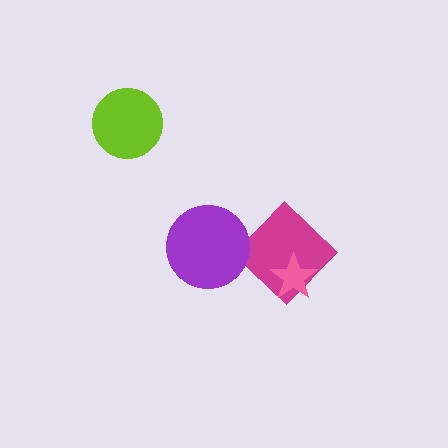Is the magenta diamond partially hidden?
Yes, it is partially covered by another shape.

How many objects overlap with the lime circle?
0 objects overlap with the lime circle.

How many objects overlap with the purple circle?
0 objects overlap with the purple circle.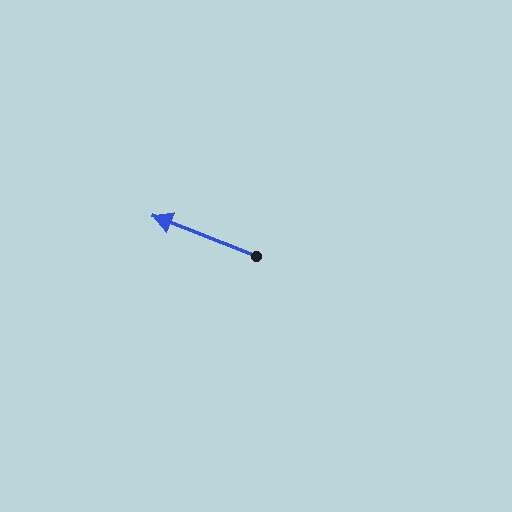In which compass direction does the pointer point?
West.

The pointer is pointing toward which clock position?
Roughly 10 o'clock.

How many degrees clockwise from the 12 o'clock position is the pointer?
Approximately 291 degrees.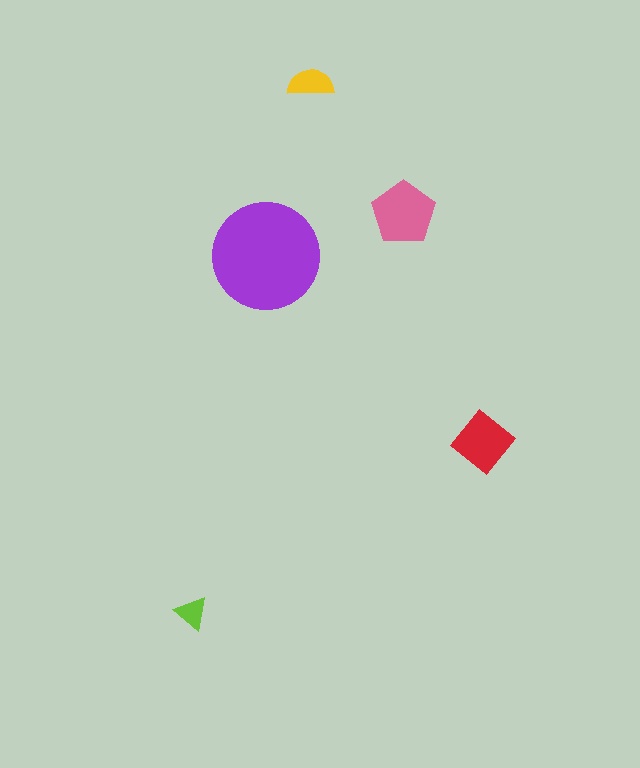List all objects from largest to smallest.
The purple circle, the pink pentagon, the red diamond, the yellow semicircle, the lime triangle.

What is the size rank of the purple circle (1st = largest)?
1st.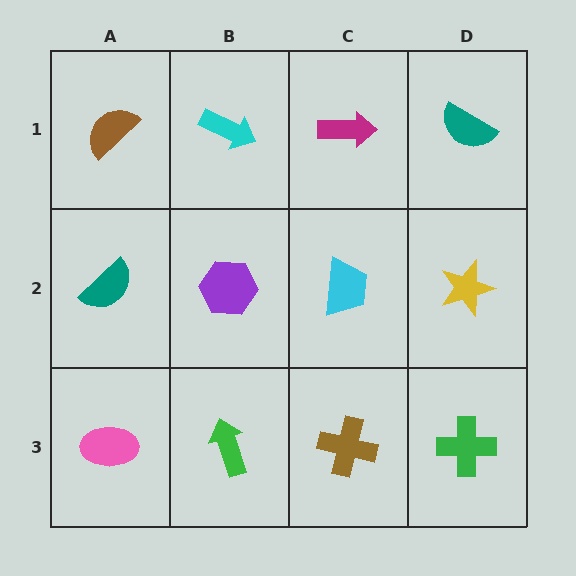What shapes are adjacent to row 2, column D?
A teal semicircle (row 1, column D), a green cross (row 3, column D), a cyan trapezoid (row 2, column C).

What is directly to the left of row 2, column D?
A cyan trapezoid.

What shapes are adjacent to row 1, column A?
A teal semicircle (row 2, column A), a cyan arrow (row 1, column B).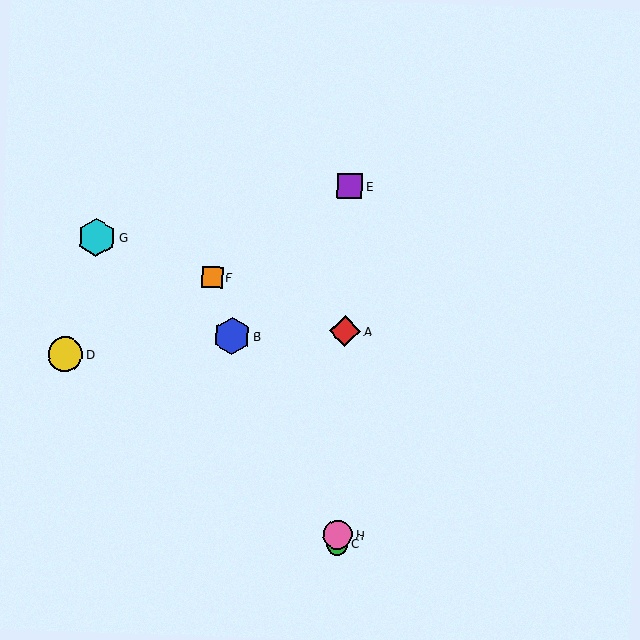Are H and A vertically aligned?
Yes, both are at x≈338.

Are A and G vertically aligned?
No, A is at x≈345 and G is at x≈97.